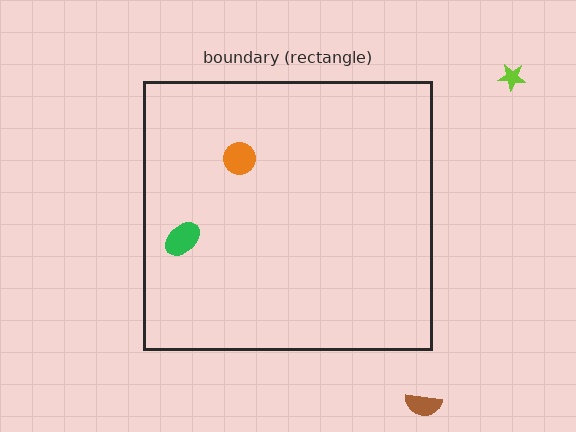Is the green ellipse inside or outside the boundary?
Inside.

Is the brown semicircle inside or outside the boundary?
Outside.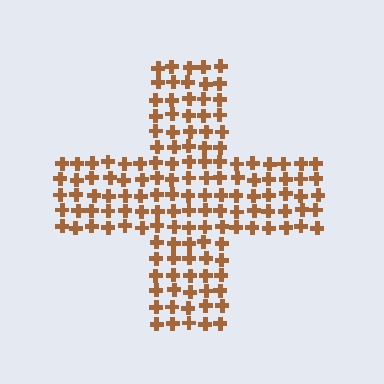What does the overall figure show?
The overall figure shows a cross.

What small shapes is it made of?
It is made of small crosses.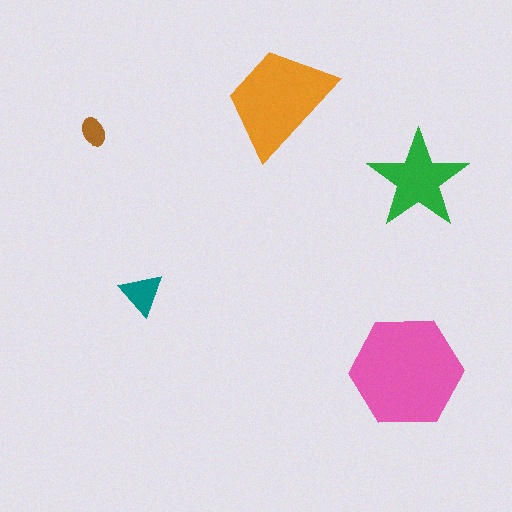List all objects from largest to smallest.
The pink hexagon, the orange trapezoid, the green star, the teal triangle, the brown ellipse.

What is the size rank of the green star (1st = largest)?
3rd.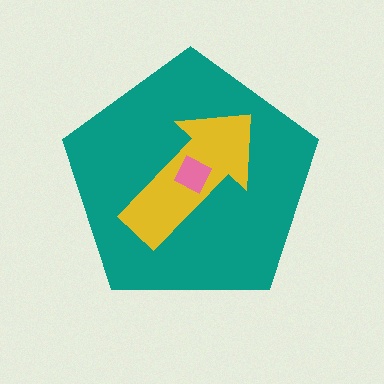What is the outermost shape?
The teal pentagon.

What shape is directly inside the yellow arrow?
The pink square.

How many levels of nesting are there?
3.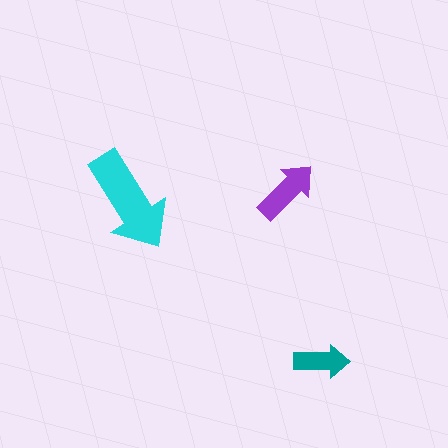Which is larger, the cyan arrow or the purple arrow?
The cyan one.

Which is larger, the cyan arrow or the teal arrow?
The cyan one.